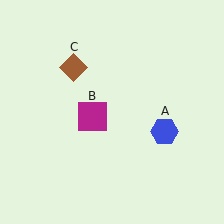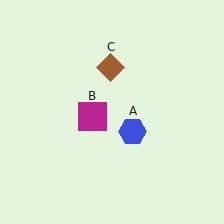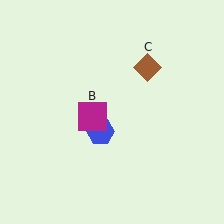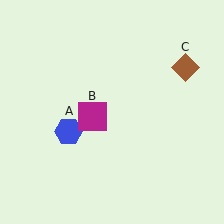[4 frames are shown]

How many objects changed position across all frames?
2 objects changed position: blue hexagon (object A), brown diamond (object C).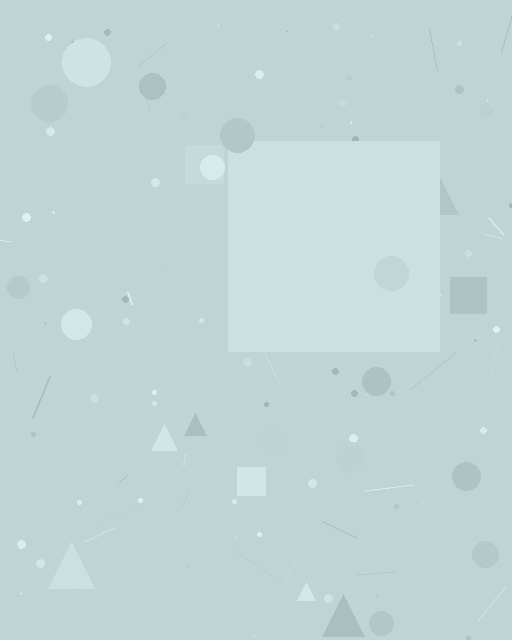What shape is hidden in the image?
A square is hidden in the image.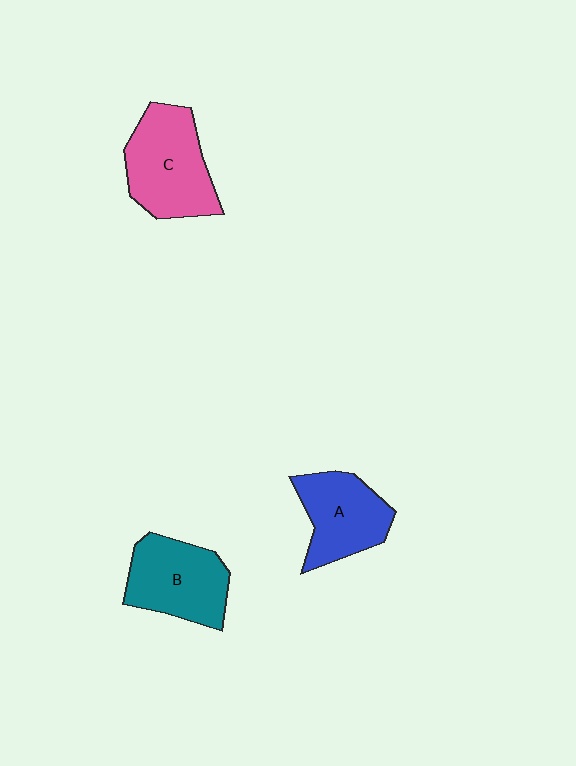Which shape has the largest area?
Shape C (pink).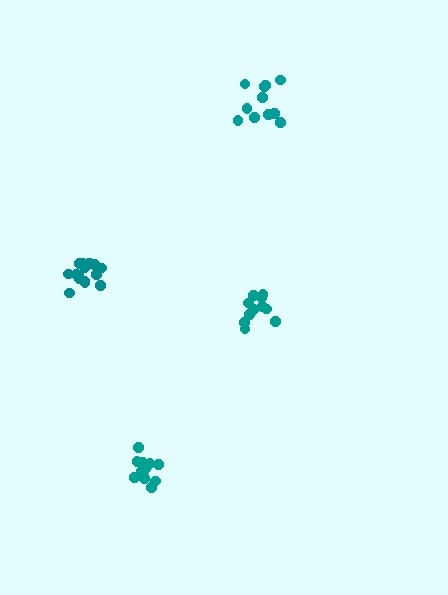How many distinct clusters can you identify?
There are 4 distinct clusters.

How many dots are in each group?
Group 1: 11 dots, Group 2: 15 dots, Group 3: 11 dots, Group 4: 13 dots (50 total).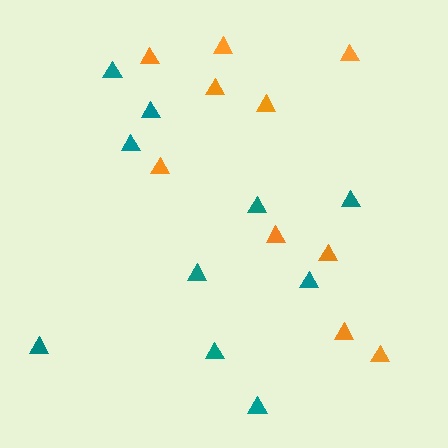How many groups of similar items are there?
There are 2 groups: one group of teal triangles (10) and one group of orange triangles (10).